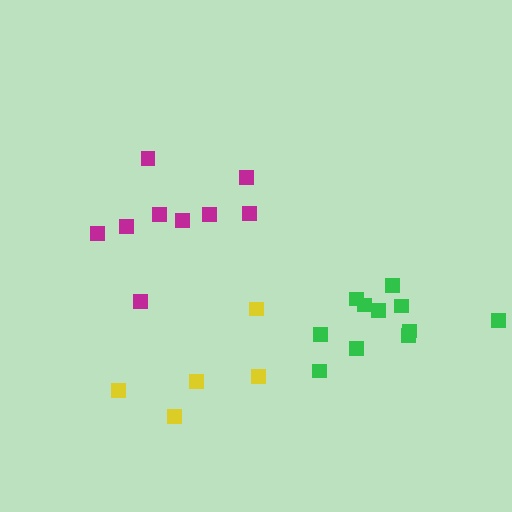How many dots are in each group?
Group 1: 5 dots, Group 2: 9 dots, Group 3: 11 dots (25 total).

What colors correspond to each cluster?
The clusters are colored: yellow, magenta, green.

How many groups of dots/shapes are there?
There are 3 groups.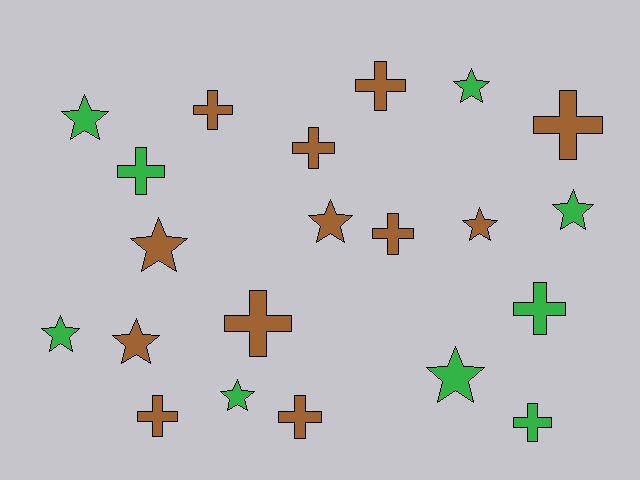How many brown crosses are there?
There are 8 brown crosses.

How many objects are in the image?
There are 21 objects.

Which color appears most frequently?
Brown, with 12 objects.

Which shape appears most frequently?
Cross, with 11 objects.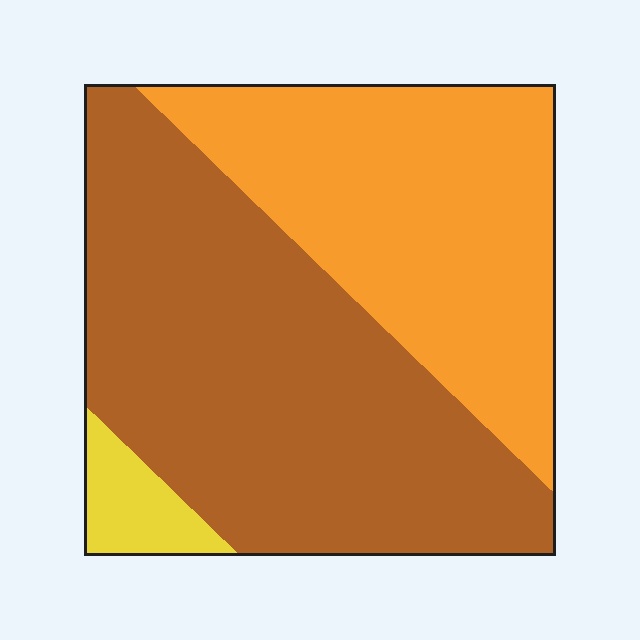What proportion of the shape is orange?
Orange takes up about two fifths (2/5) of the shape.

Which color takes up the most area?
Brown, at roughly 55%.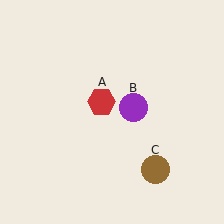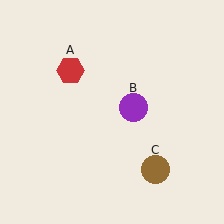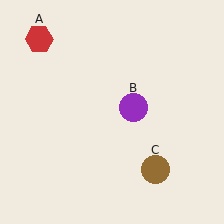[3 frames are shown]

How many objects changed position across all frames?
1 object changed position: red hexagon (object A).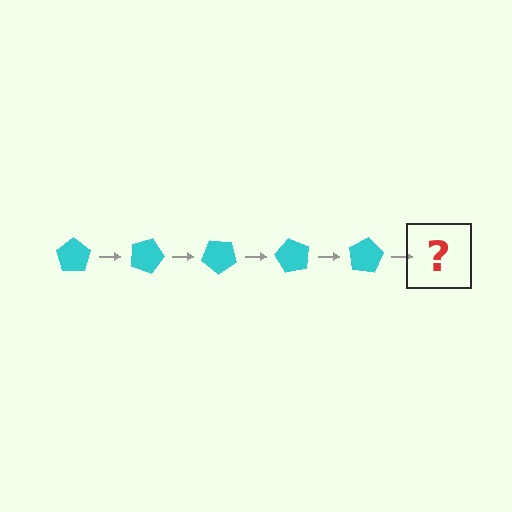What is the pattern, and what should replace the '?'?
The pattern is that the pentagon rotates 20 degrees each step. The '?' should be a cyan pentagon rotated 100 degrees.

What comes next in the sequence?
The next element should be a cyan pentagon rotated 100 degrees.